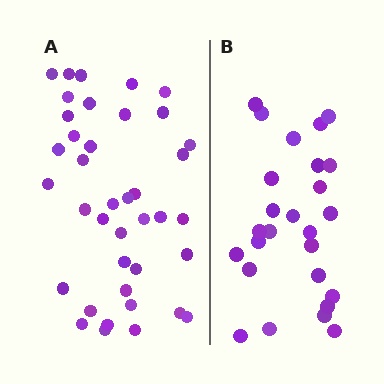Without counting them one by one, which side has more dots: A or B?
Region A (the left region) has more dots.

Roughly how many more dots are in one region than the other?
Region A has approximately 15 more dots than region B.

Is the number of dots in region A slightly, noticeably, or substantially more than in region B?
Region A has substantially more. The ratio is roughly 1.5 to 1.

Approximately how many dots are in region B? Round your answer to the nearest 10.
About 30 dots. (The exact count is 26, which rounds to 30.)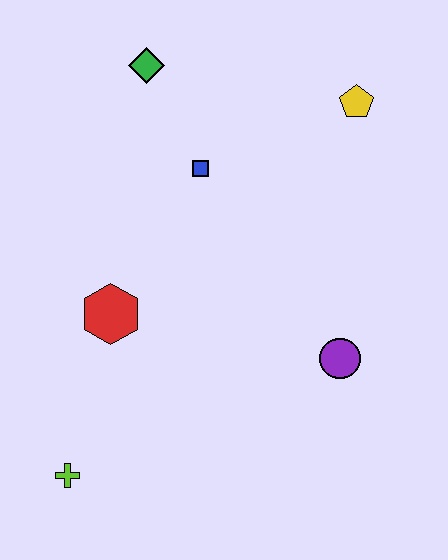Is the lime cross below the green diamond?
Yes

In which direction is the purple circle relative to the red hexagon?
The purple circle is to the right of the red hexagon.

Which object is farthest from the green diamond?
The lime cross is farthest from the green diamond.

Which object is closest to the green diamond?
The blue square is closest to the green diamond.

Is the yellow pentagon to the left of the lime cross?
No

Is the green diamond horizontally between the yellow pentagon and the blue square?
No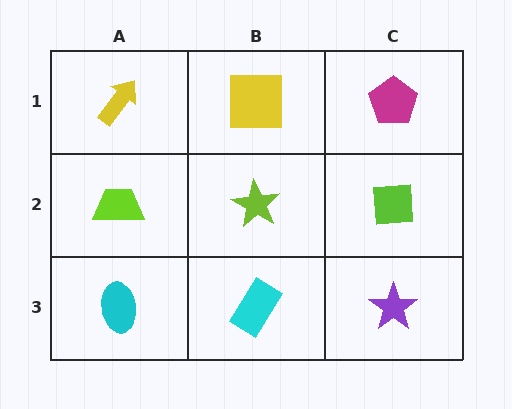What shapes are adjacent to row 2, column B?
A yellow square (row 1, column B), a cyan rectangle (row 3, column B), a lime trapezoid (row 2, column A), a lime square (row 2, column C).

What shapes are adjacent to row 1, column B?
A lime star (row 2, column B), a yellow arrow (row 1, column A), a magenta pentagon (row 1, column C).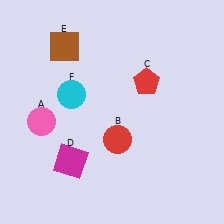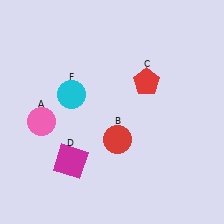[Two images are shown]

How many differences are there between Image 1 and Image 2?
There is 1 difference between the two images.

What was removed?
The brown square (E) was removed in Image 2.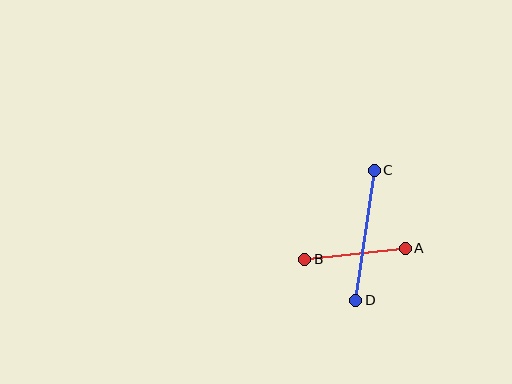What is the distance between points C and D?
The distance is approximately 131 pixels.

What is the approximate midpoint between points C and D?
The midpoint is at approximately (365, 235) pixels.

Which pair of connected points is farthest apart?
Points C and D are farthest apart.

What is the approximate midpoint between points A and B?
The midpoint is at approximately (355, 254) pixels.